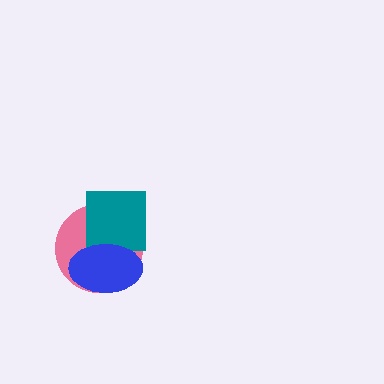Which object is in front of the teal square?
The blue ellipse is in front of the teal square.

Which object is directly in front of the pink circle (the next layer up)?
The teal square is directly in front of the pink circle.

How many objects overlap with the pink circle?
2 objects overlap with the pink circle.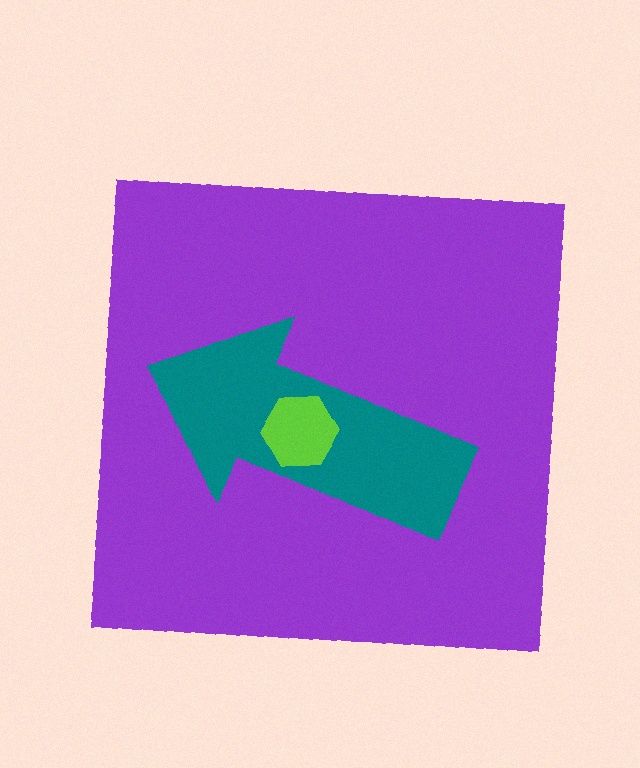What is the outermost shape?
The purple square.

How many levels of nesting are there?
3.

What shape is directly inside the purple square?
The teal arrow.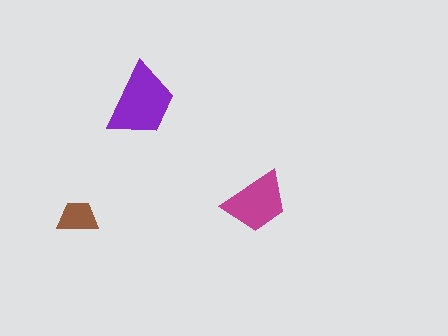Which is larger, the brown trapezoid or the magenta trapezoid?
The magenta one.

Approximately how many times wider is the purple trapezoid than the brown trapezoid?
About 2 times wider.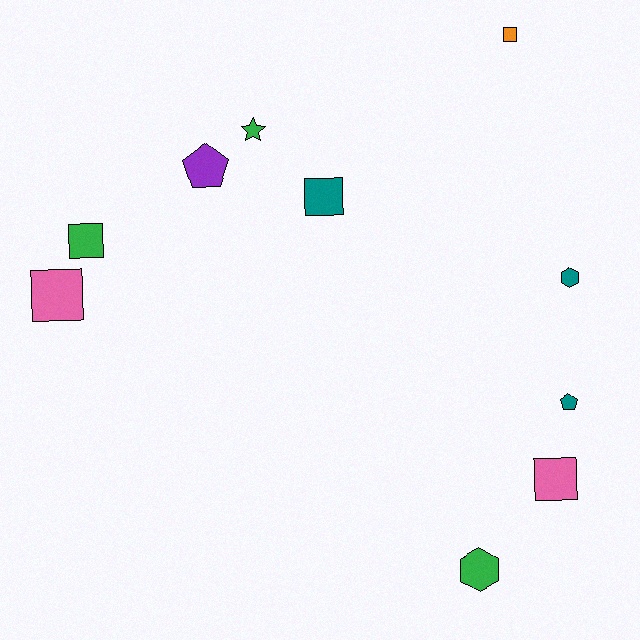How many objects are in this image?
There are 10 objects.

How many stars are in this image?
There is 1 star.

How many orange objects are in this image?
There is 1 orange object.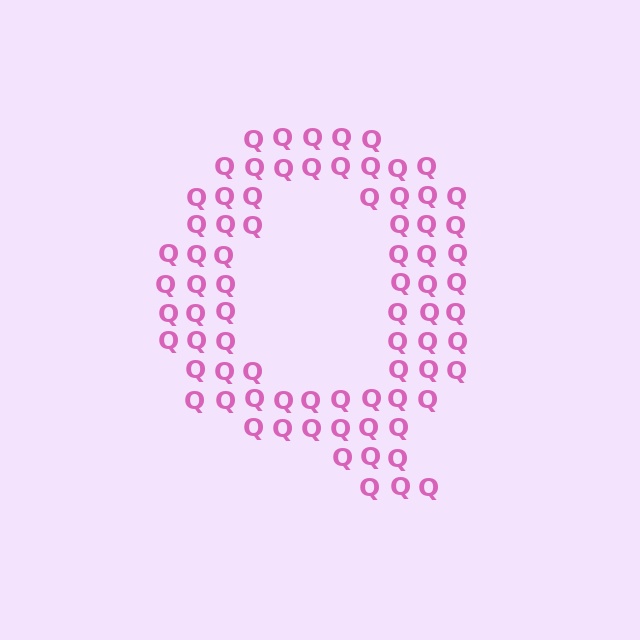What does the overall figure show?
The overall figure shows the letter Q.